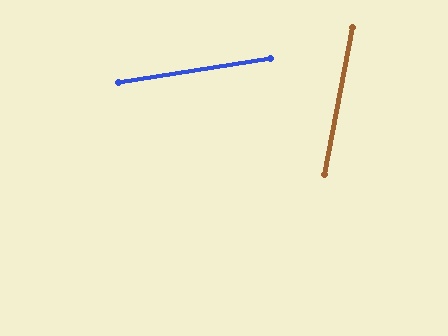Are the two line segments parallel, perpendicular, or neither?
Neither parallel nor perpendicular — they differ by about 70°.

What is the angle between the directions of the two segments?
Approximately 70 degrees.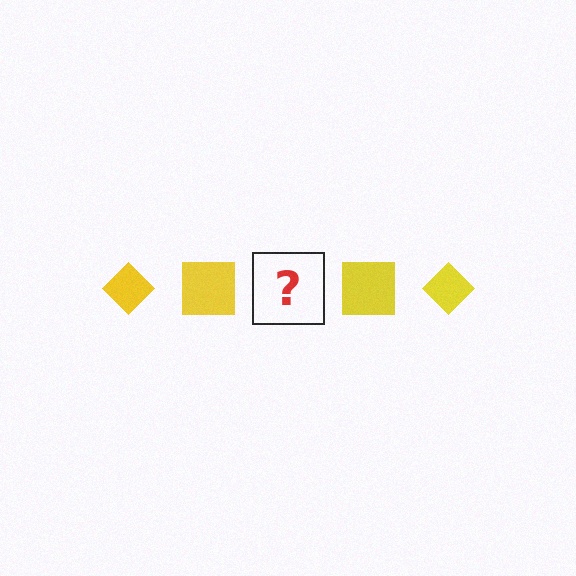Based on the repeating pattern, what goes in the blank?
The blank should be a yellow diamond.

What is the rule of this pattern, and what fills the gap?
The rule is that the pattern cycles through diamond, square shapes in yellow. The gap should be filled with a yellow diamond.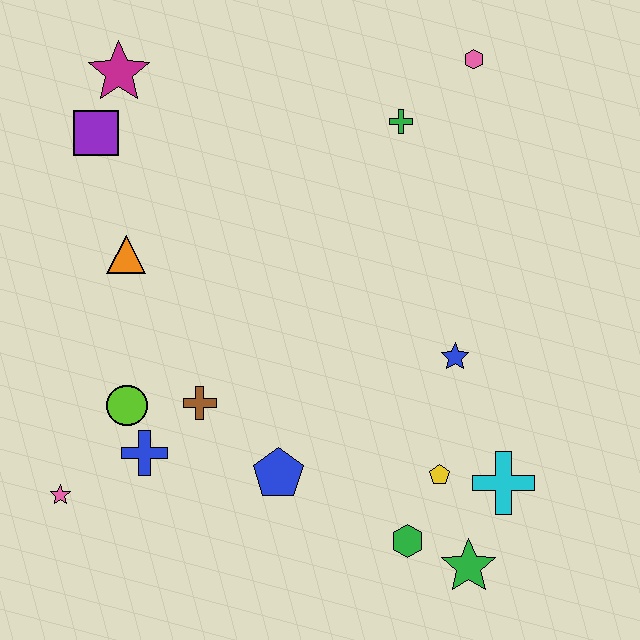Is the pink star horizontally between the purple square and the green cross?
No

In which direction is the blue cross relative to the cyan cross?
The blue cross is to the left of the cyan cross.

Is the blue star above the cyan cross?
Yes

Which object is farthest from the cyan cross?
The magenta star is farthest from the cyan cross.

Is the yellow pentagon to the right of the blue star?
No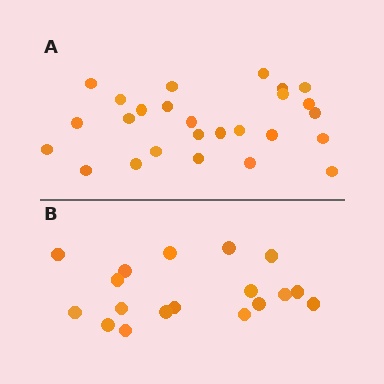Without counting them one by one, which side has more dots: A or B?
Region A (the top region) has more dots.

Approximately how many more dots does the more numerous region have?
Region A has roughly 8 or so more dots than region B.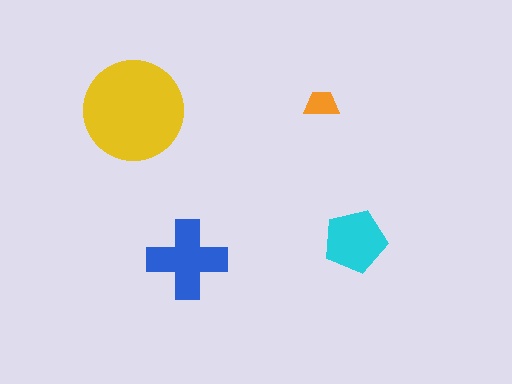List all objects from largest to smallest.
The yellow circle, the blue cross, the cyan pentagon, the orange trapezoid.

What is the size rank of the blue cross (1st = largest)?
2nd.